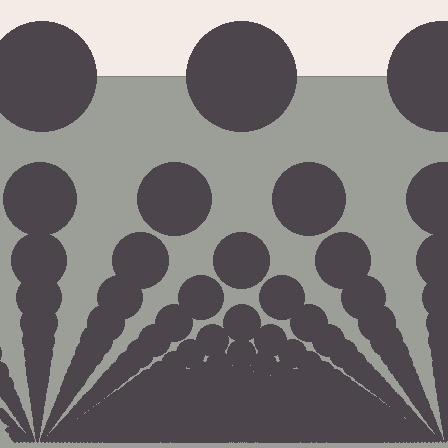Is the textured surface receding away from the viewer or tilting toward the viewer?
The surface appears to tilt toward the viewer. Texture elements get larger and sparser toward the top.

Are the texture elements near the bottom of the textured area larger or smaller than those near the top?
Smaller. The gradient is inverted — elements near the bottom are smaller and denser.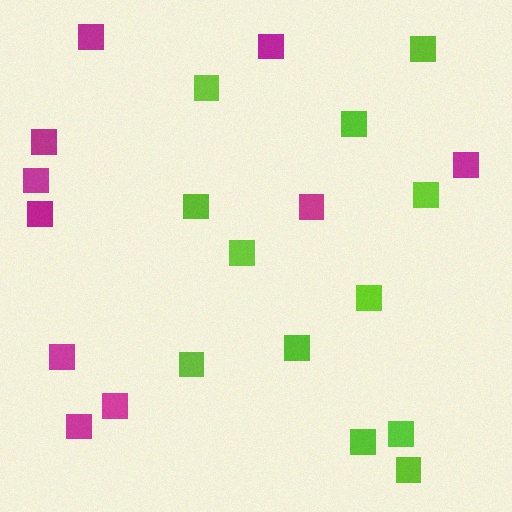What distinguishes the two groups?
There are 2 groups: one group of magenta squares (10) and one group of lime squares (12).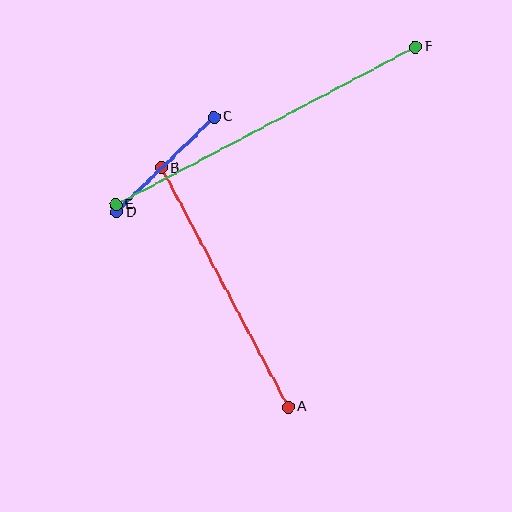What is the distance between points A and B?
The distance is approximately 271 pixels.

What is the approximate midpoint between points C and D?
The midpoint is at approximately (165, 164) pixels.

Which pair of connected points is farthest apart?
Points E and F are farthest apart.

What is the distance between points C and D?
The distance is approximately 136 pixels.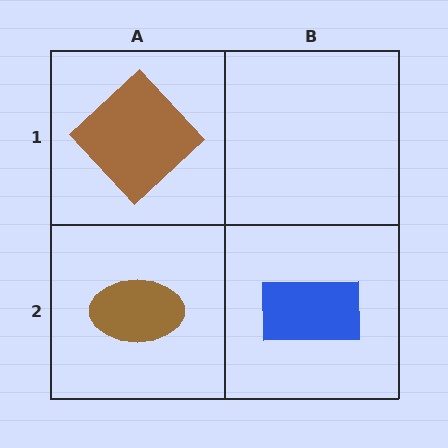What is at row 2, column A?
A brown ellipse.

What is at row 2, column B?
A blue rectangle.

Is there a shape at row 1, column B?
No, that cell is empty.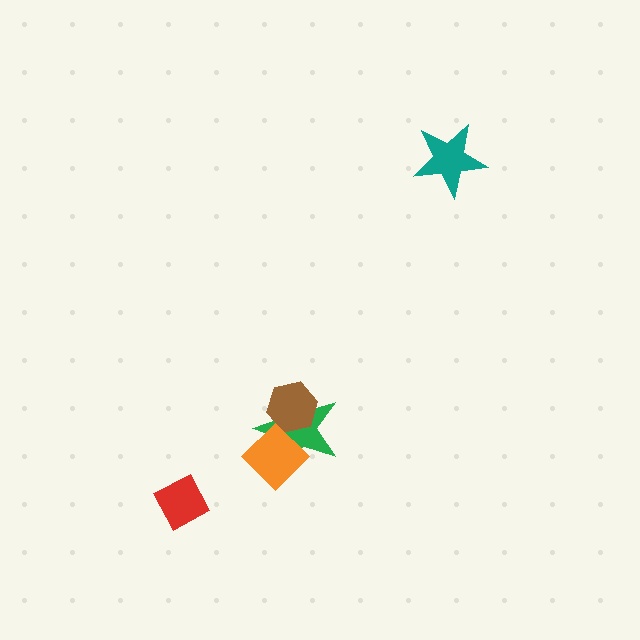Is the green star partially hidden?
Yes, it is partially covered by another shape.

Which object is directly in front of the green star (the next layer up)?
The brown hexagon is directly in front of the green star.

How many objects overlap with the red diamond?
0 objects overlap with the red diamond.